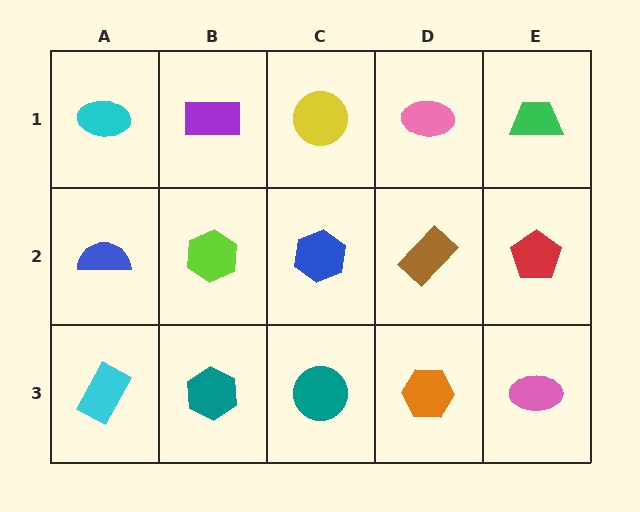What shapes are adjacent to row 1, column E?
A red pentagon (row 2, column E), a pink ellipse (row 1, column D).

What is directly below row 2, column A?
A cyan rectangle.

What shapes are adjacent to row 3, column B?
A lime hexagon (row 2, column B), a cyan rectangle (row 3, column A), a teal circle (row 3, column C).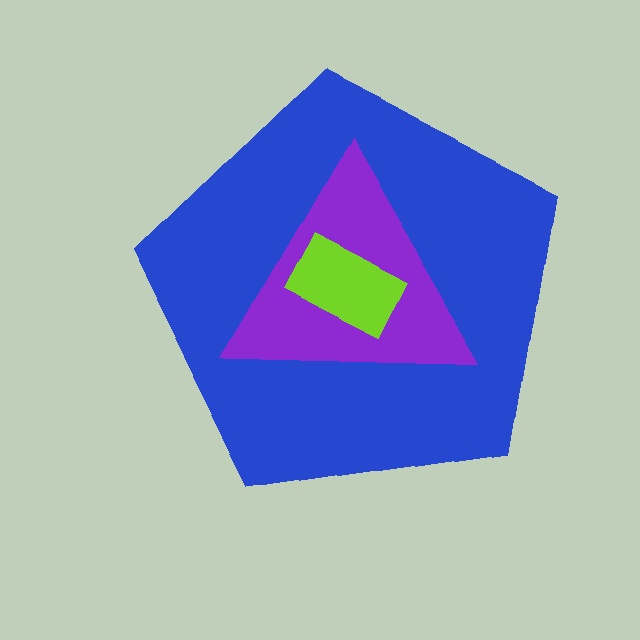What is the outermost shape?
The blue pentagon.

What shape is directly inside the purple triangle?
The lime rectangle.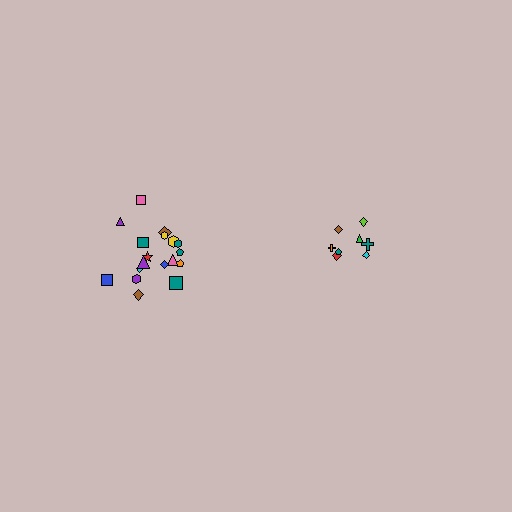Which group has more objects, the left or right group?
The left group.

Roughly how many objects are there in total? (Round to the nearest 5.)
Roughly 25 objects in total.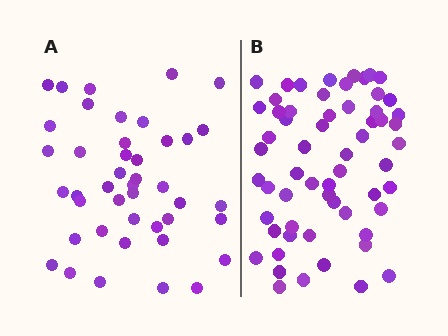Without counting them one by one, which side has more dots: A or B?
Region B (the right region) has more dots.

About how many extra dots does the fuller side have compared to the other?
Region B has approximately 15 more dots than region A.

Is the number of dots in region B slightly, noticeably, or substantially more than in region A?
Region B has noticeably more, but not dramatically so. The ratio is roughly 1.4 to 1.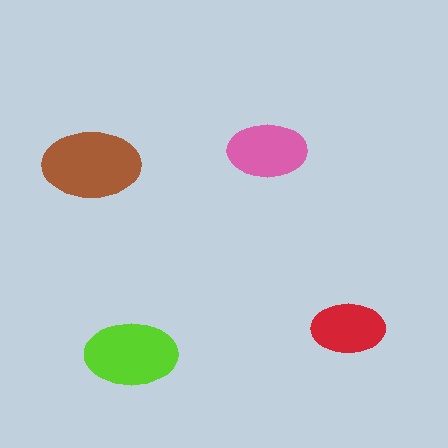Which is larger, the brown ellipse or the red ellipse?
The brown one.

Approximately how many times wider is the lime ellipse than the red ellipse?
About 1.5 times wider.